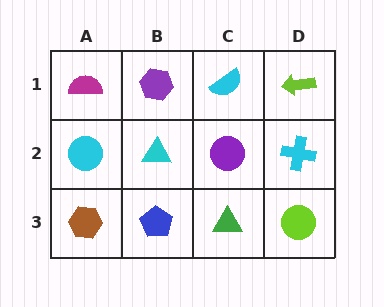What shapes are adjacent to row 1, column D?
A cyan cross (row 2, column D), a cyan semicircle (row 1, column C).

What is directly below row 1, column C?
A purple circle.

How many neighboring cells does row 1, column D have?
2.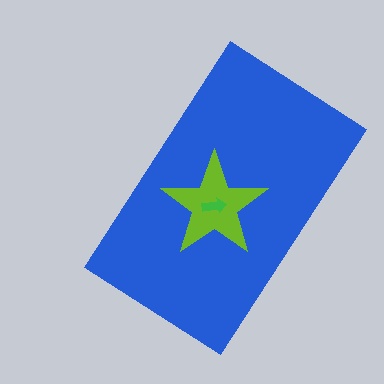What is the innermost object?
The green arrow.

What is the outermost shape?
The blue rectangle.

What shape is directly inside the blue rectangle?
The lime star.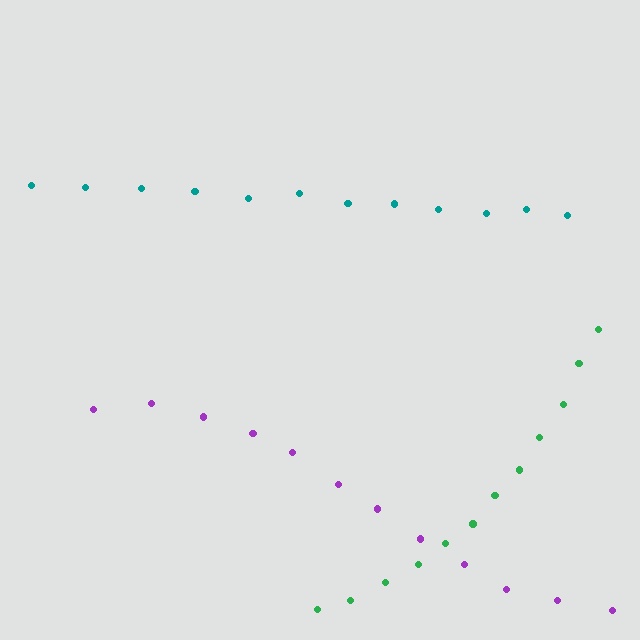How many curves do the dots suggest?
There are 3 distinct paths.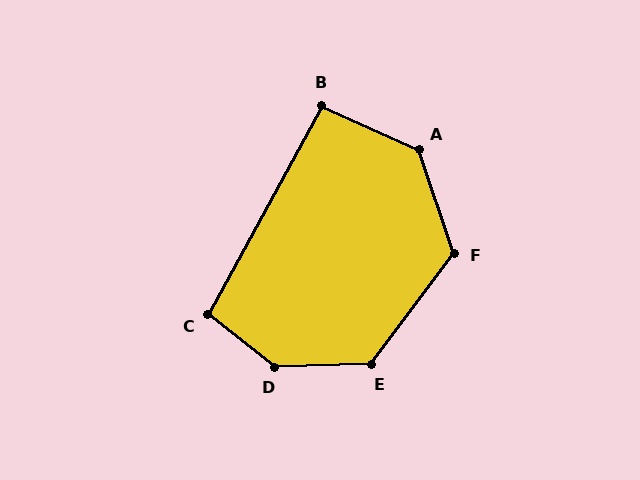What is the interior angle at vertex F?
Approximately 125 degrees (obtuse).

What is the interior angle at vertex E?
Approximately 128 degrees (obtuse).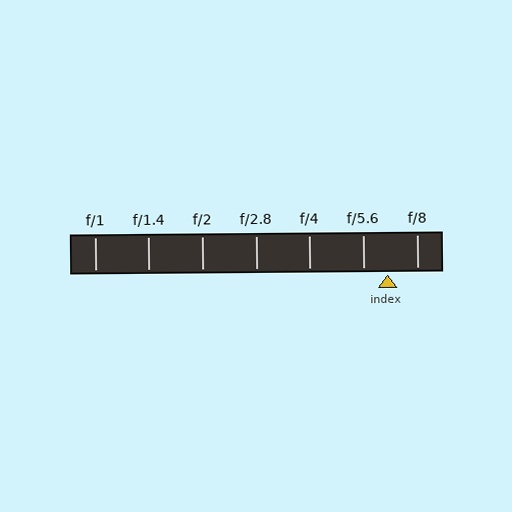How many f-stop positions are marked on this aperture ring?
There are 7 f-stop positions marked.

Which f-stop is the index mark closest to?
The index mark is closest to f/5.6.